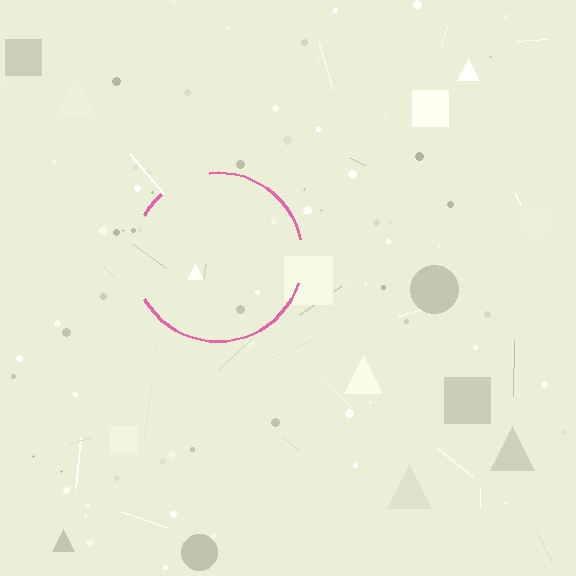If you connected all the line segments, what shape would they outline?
They would outline a circle.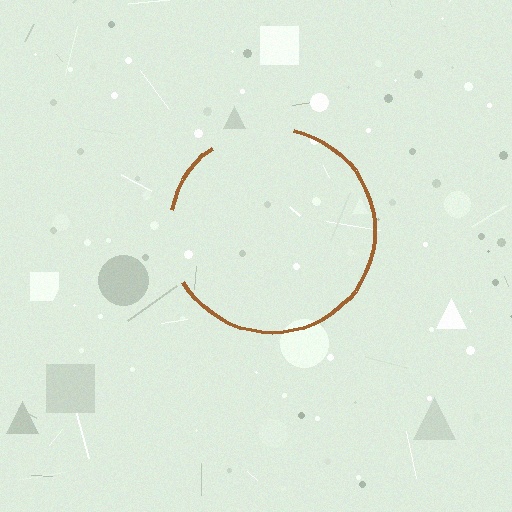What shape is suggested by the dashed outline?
The dashed outline suggests a circle.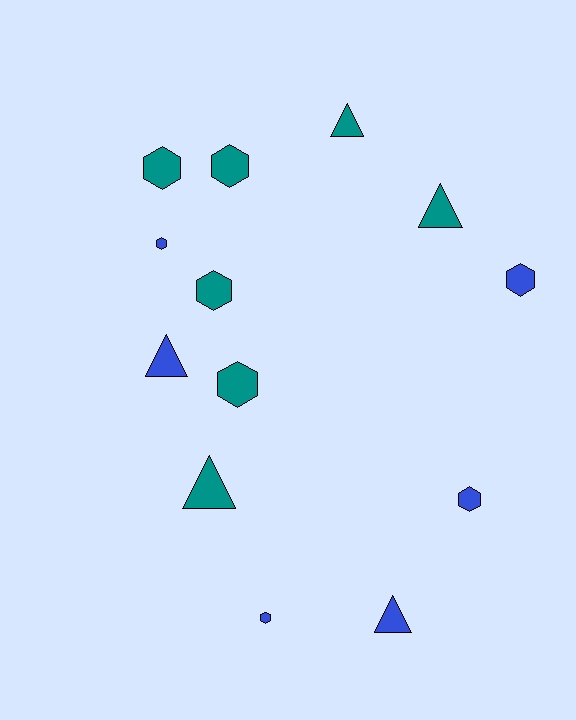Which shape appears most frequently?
Hexagon, with 8 objects.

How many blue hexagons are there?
There are 4 blue hexagons.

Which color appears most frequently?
Teal, with 7 objects.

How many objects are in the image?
There are 13 objects.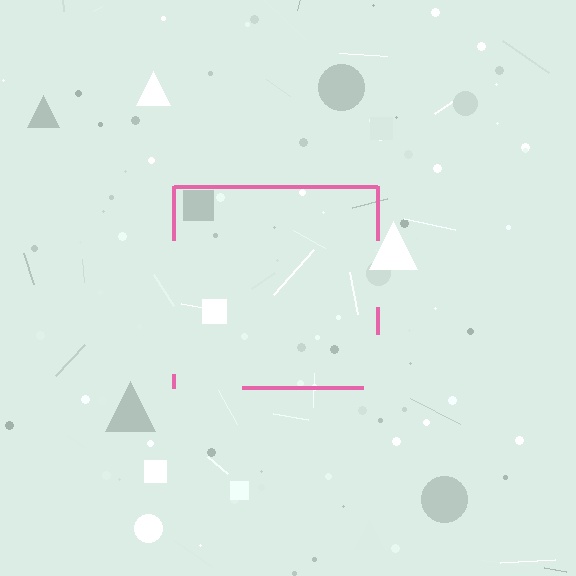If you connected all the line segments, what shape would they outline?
They would outline a square.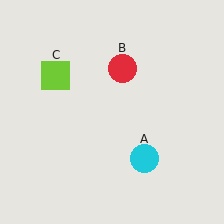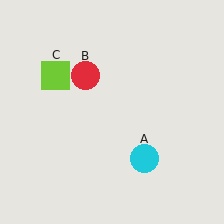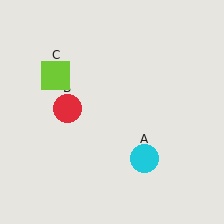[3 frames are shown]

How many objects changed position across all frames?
1 object changed position: red circle (object B).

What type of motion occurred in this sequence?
The red circle (object B) rotated counterclockwise around the center of the scene.